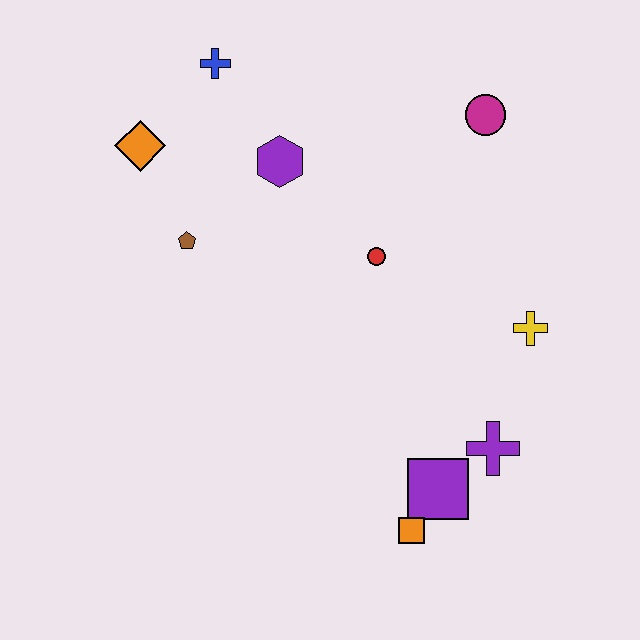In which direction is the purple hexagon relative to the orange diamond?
The purple hexagon is to the right of the orange diamond.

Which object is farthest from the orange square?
The blue cross is farthest from the orange square.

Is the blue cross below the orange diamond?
No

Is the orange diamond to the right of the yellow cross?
No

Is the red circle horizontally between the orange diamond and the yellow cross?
Yes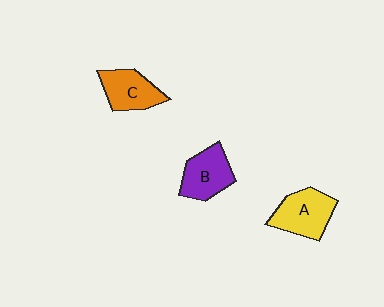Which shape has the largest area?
Shape A (yellow).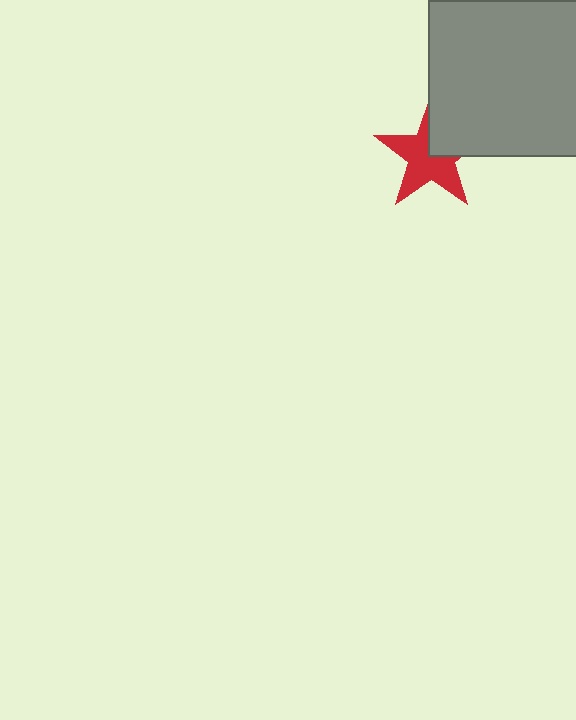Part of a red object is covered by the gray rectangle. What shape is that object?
It is a star.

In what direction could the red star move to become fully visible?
The red star could move toward the lower-left. That would shift it out from behind the gray rectangle entirely.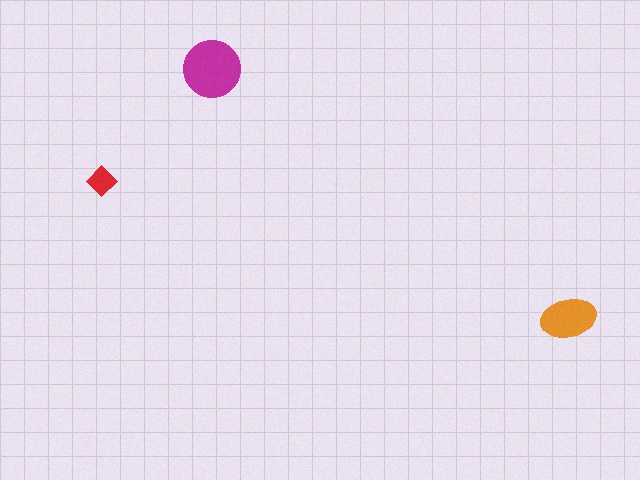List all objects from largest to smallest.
The magenta circle, the orange ellipse, the red diamond.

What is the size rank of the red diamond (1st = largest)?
3rd.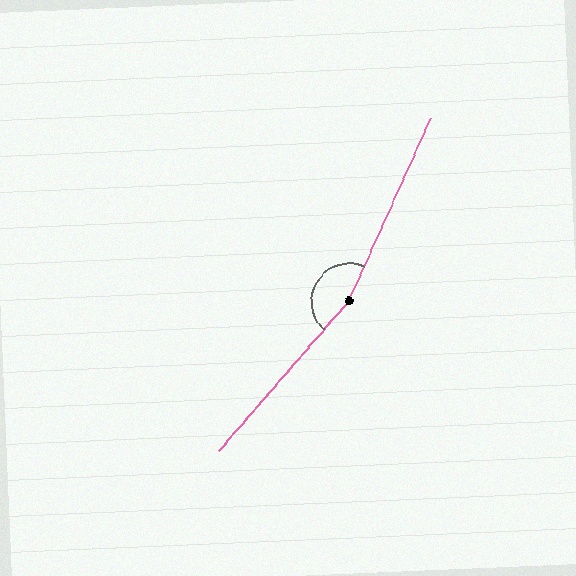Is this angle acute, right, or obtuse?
It is obtuse.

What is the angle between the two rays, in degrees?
Approximately 163 degrees.